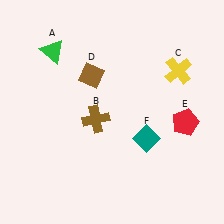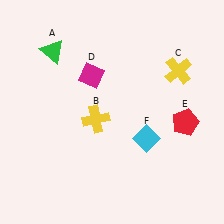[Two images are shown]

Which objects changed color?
B changed from brown to yellow. D changed from brown to magenta. F changed from teal to cyan.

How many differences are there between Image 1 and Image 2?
There are 3 differences between the two images.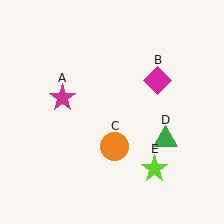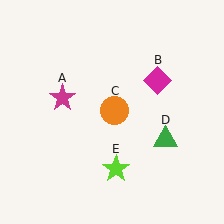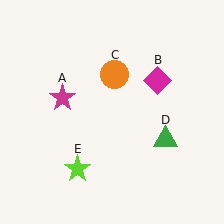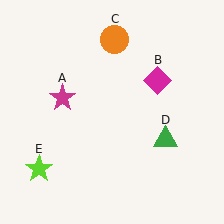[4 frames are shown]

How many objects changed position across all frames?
2 objects changed position: orange circle (object C), lime star (object E).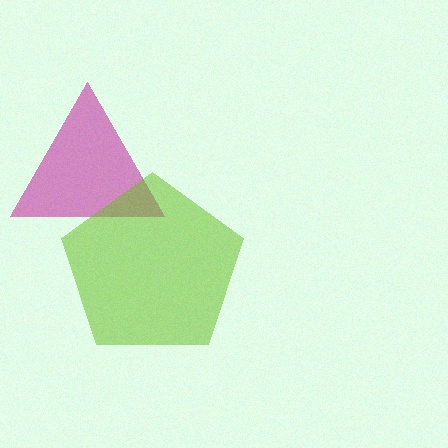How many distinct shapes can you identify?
There are 2 distinct shapes: a magenta triangle, a lime pentagon.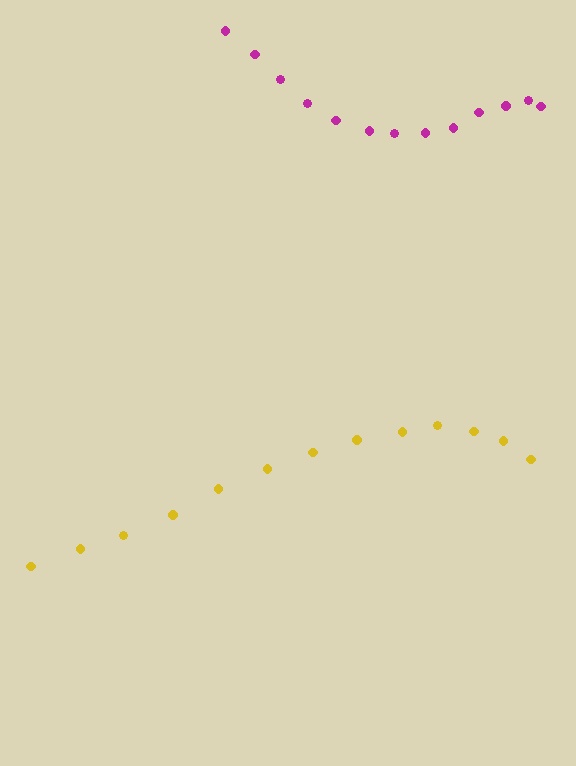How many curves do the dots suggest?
There are 2 distinct paths.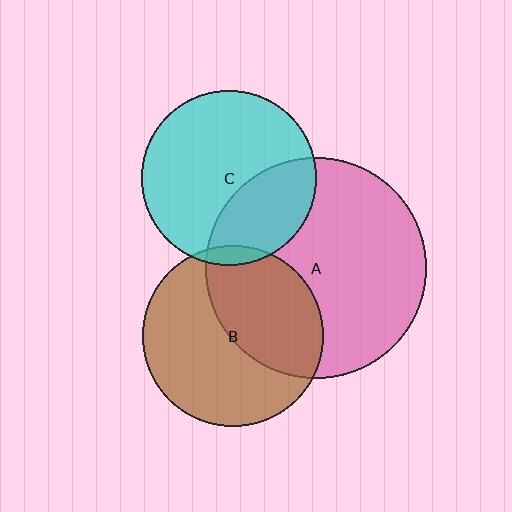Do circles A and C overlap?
Yes.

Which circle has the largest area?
Circle A (pink).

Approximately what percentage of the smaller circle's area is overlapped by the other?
Approximately 30%.